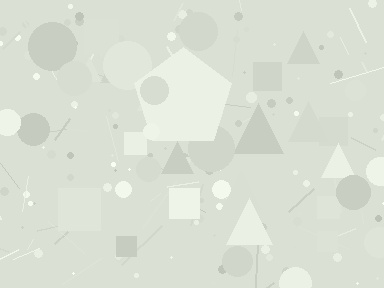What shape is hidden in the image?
A pentagon is hidden in the image.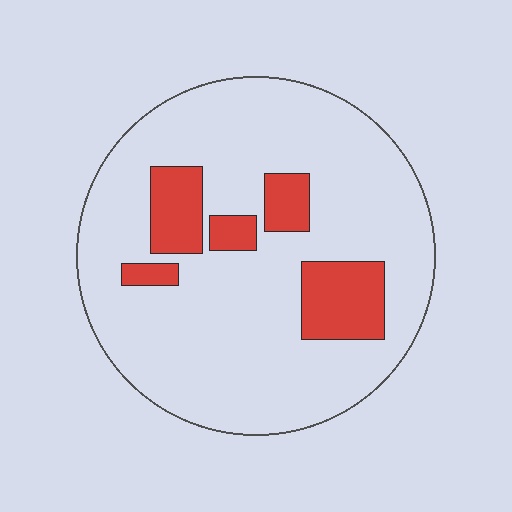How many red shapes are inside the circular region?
5.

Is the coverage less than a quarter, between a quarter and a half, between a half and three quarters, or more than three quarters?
Less than a quarter.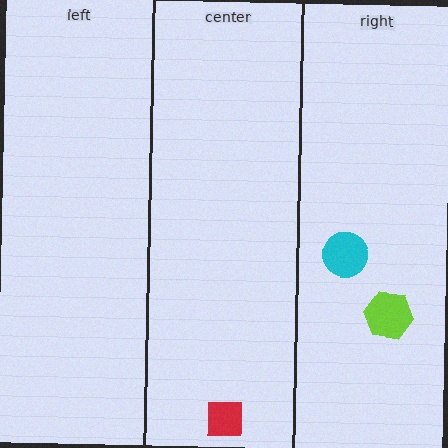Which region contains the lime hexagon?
The right region.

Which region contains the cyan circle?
The right region.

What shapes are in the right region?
The cyan circle, the lime hexagon.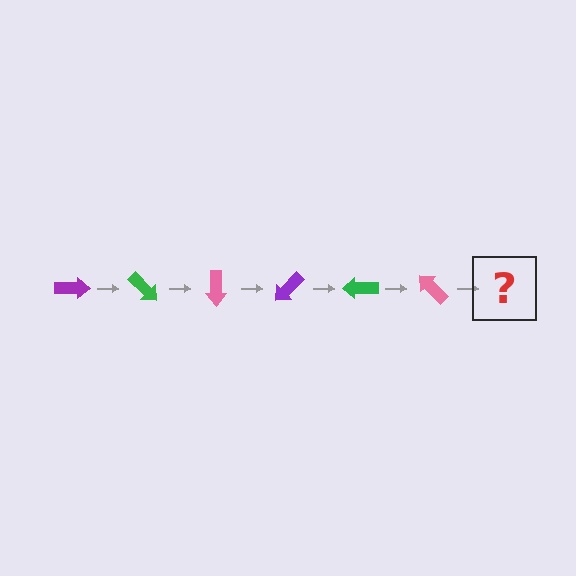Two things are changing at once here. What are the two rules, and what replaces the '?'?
The two rules are that it rotates 45 degrees each step and the color cycles through purple, green, and pink. The '?' should be a purple arrow, rotated 270 degrees from the start.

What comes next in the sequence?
The next element should be a purple arrow, rotated 270 degrees from the start.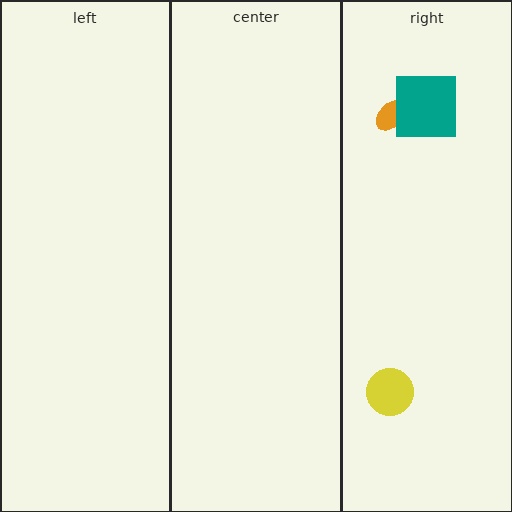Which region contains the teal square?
The right region.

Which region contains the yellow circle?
The right region.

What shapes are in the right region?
The yellow circle, the orange ellipse, the teal square.